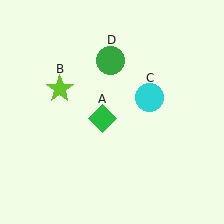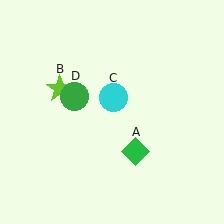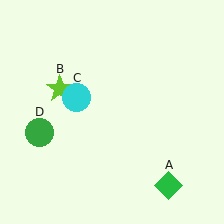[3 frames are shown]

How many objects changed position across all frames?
3 objects changed position: green diamond (object A), cyan circle (object C), green circle (object D).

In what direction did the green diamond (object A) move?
The green diamond (object A) moved down and to the right.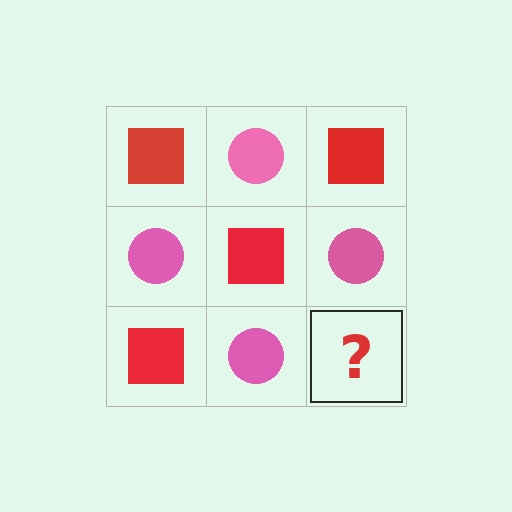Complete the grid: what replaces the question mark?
The question mark should be replaced with a red square.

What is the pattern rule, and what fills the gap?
The rule is that it alternates red square and pink circle in a checkerboard pattern. The gap should be filled with a red square.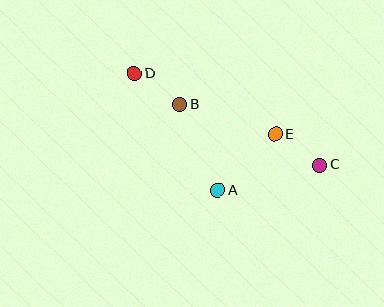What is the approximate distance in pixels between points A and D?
The distance between A and D is approximately 144 pixels.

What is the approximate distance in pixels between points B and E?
The distance between B and E is approximately 100 pixels.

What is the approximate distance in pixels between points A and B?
The distance between A and B is approximately 94 pixels.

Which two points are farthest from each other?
Points C and D are farthest from each other.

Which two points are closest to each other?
Points C and E are closest to each other.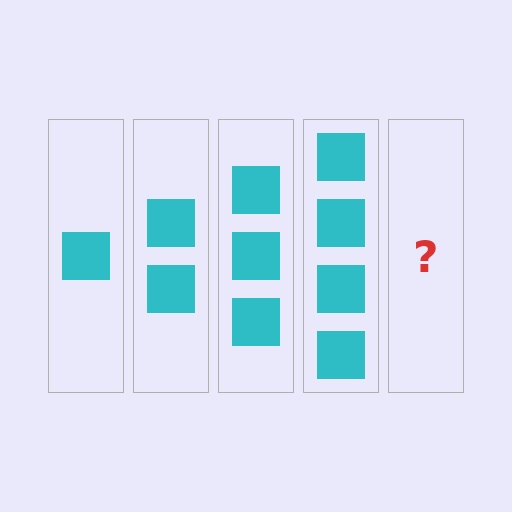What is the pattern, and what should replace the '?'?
The pattern is that each step adds one more square. The '?' should be 5 squares.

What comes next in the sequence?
The next element should be 5 squares.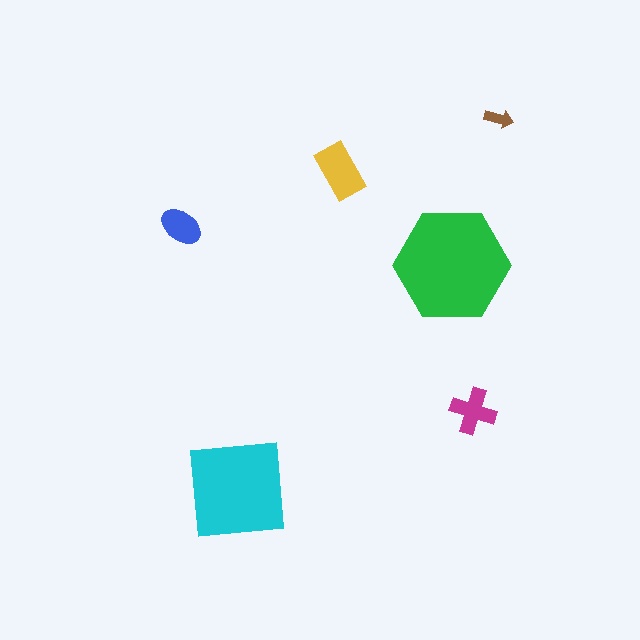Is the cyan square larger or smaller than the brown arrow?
Larger.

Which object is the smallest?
The brown arrow.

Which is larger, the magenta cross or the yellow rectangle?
The yellow rectangle.